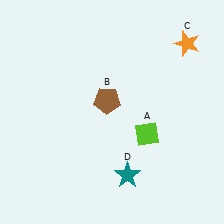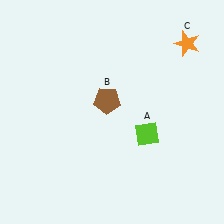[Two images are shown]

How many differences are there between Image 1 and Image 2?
There is 1 difference between the two images.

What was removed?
The teal star (D) was removed in Image 2.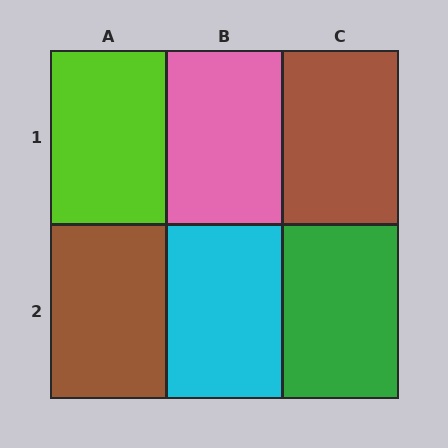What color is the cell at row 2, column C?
Green.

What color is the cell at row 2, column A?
Brown.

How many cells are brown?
2 cells are brown.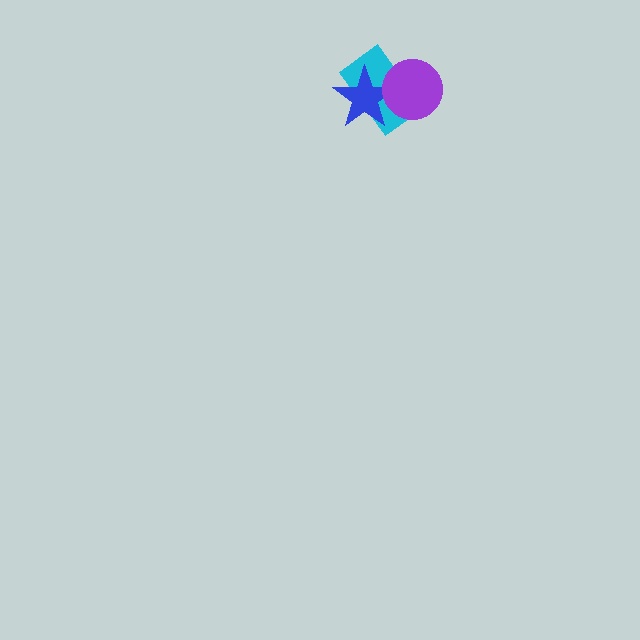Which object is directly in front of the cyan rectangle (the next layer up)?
The blue star is directly in front of the cyan rectangle.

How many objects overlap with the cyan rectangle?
2 objects overlap with the cyan rectangle.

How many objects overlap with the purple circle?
2 objects overlap with the purple circle.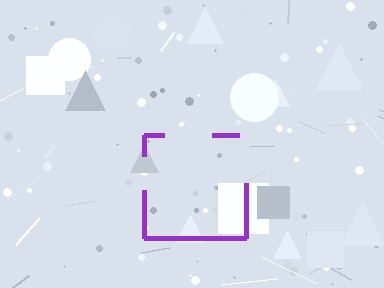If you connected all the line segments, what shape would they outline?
They would outline a square.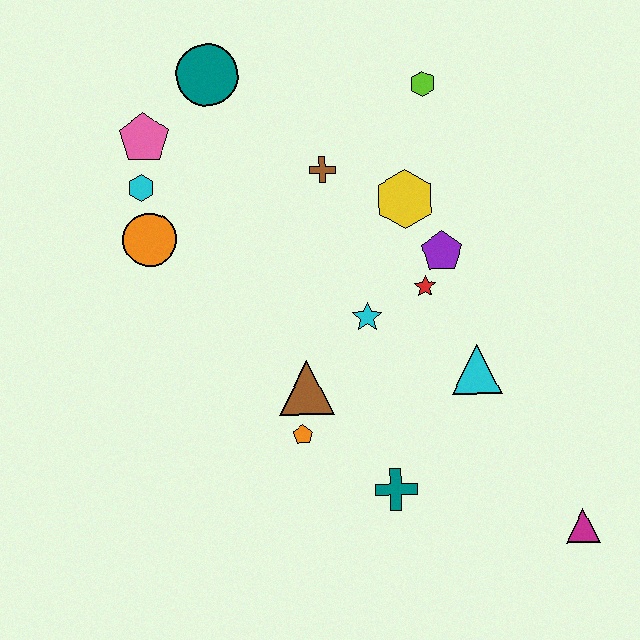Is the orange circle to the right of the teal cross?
No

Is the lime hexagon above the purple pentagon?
Yes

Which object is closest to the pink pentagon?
The cyan hexagon is closest to the pink pentagon.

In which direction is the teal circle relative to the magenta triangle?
The teal circle is above the magenta triangle.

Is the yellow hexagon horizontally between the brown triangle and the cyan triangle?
Yes